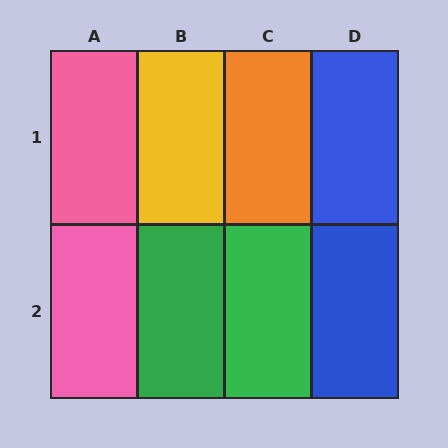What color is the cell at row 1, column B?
Yellow.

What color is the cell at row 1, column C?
Orange.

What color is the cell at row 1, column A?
Pink.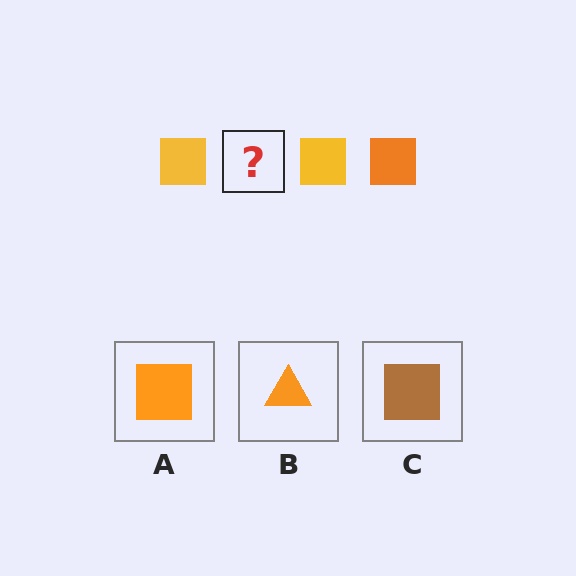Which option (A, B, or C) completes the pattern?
A.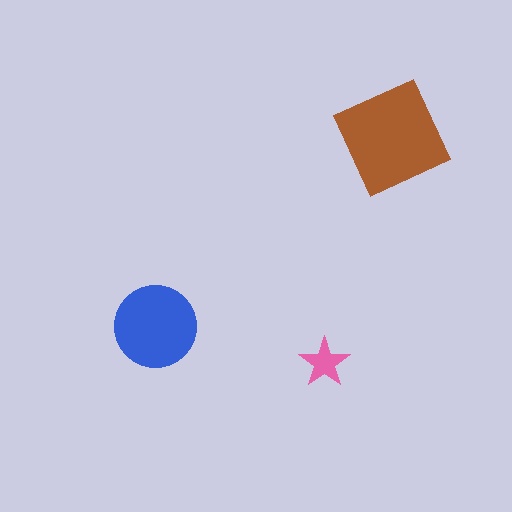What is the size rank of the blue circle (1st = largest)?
2nd.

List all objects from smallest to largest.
The pink star, the blue circle, the brown square.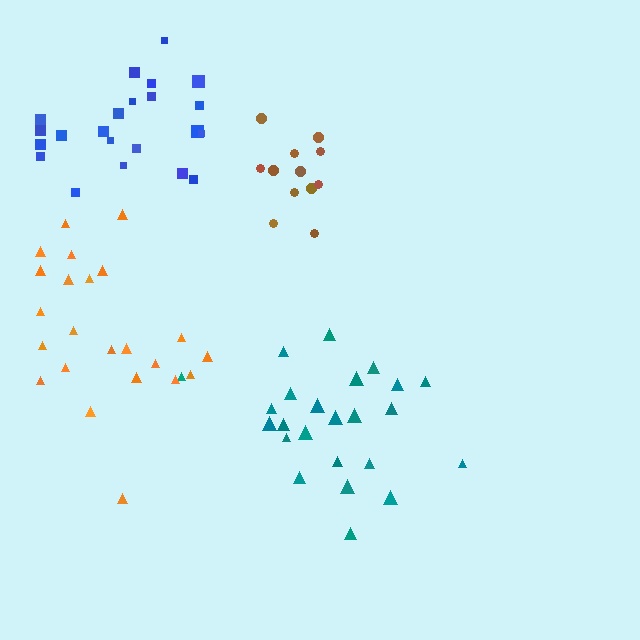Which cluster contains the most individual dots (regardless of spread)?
Teal (24).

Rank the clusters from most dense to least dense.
blue, orange, brown, teal.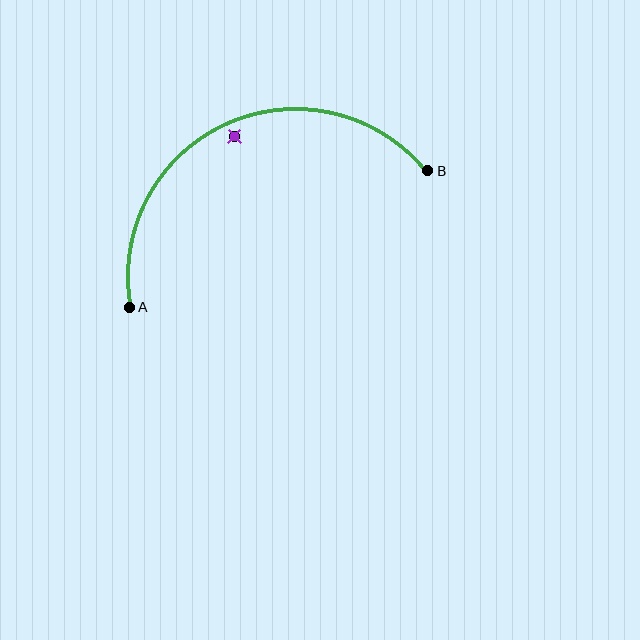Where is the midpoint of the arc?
The arc midpoint is the point on the curve farthest from the straight line joining A and B. It sits above that line.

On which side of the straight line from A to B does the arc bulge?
The arc bulges above the straight line connecting A and B.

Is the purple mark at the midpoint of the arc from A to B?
No — the purple mark does not lie on the arc at all. It sits slightly inside the curve.